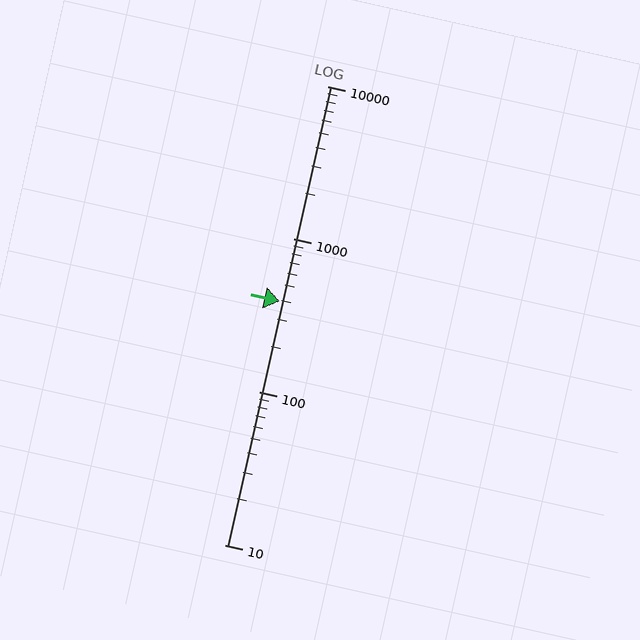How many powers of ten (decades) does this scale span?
The scale spans 3 decades, from 10 to 10000.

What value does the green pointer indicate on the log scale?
The pointer indicates approximately 390.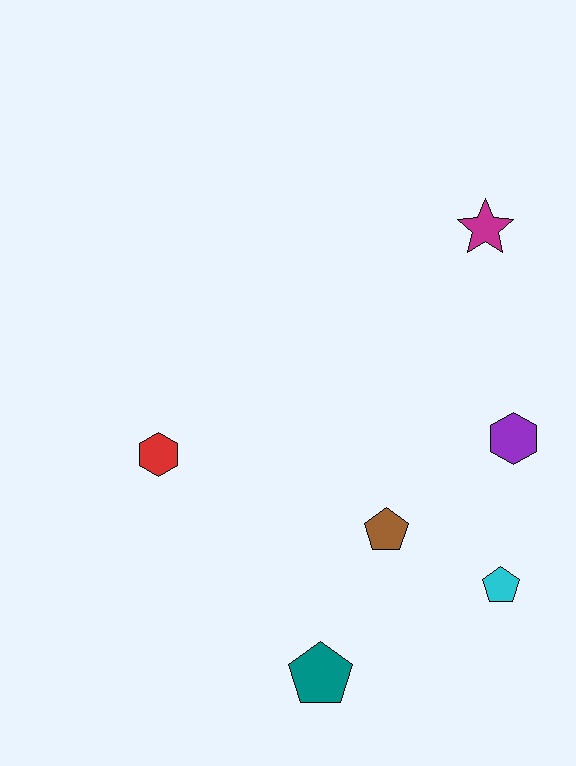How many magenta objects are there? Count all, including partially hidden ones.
There is 1 magenta object.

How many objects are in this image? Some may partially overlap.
There are 6 objects.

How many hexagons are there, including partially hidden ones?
There are 2 hexagons.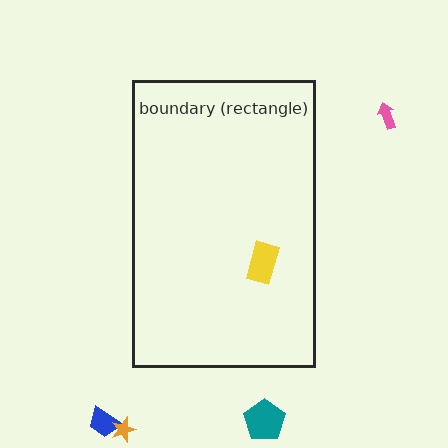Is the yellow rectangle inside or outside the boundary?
Inside.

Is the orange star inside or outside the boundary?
Outside.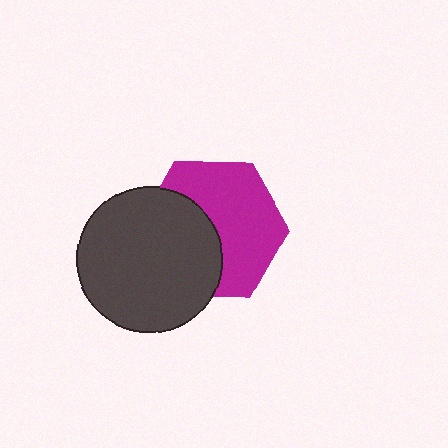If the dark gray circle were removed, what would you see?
You would see the complete magenta hexagon.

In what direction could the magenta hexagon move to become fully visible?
The magenta hexagon could move right. That would shift it out from behind the dark gray circle entirely.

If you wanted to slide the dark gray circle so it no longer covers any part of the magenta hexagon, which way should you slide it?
Slide it left — that is the most direct way to separate the two shapes.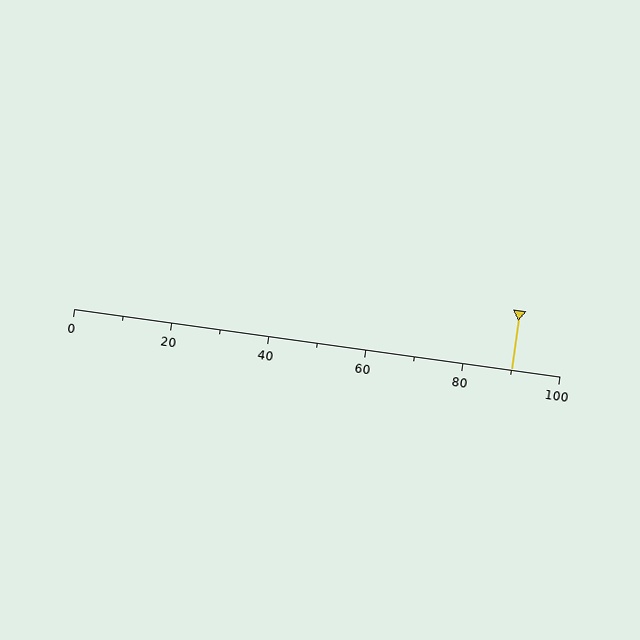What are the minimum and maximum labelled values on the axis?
The axis runs from 0 to 100.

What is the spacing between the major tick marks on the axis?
The major ticks are spaced 20 apart.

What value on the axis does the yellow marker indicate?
The marker indicates approximately 90.